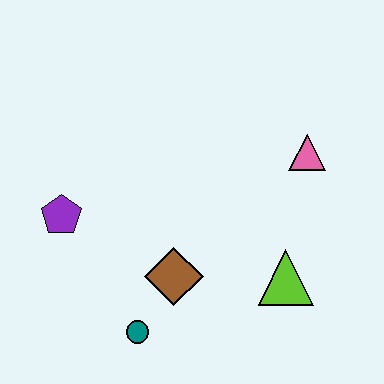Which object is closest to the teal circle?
The brown diamond is closest to the teal circle.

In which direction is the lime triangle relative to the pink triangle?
The lime triangle is below the pink triangle.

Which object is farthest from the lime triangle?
The purple pentagon is farthest from the lime triangle.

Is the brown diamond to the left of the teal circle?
No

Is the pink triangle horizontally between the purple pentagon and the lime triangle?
No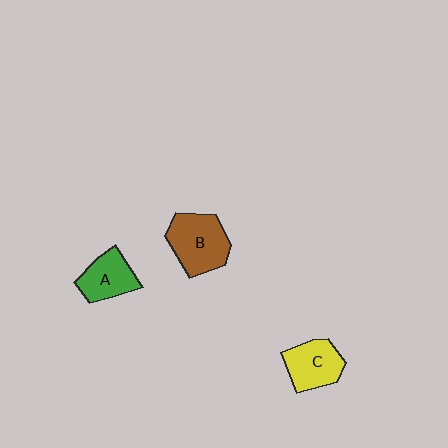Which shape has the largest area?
Shape B (brown).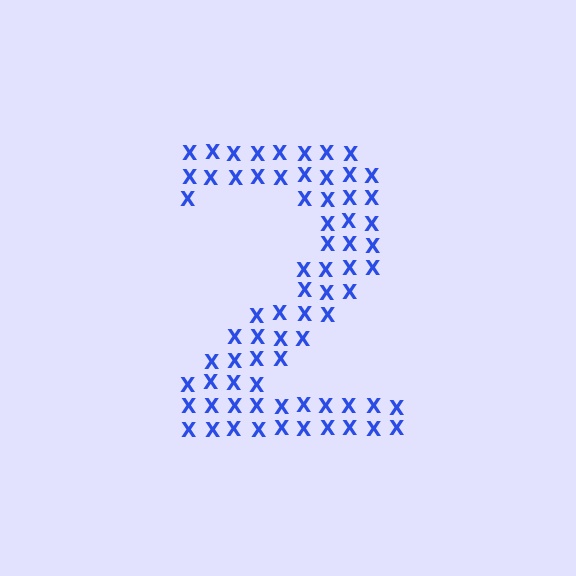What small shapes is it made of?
It is made of small letter X's.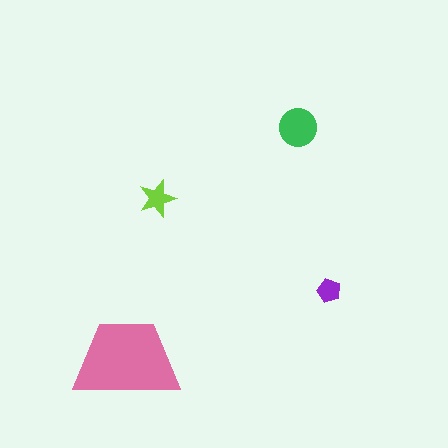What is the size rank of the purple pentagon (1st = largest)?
4th.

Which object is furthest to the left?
The pink trapezoid is leftmost.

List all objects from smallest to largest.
The purple pentagon, the lime star, the green circle, the pink trapezoid.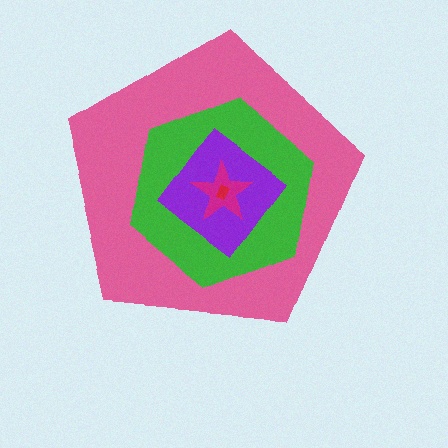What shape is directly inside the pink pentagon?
The green hexagon.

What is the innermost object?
The red rectangle.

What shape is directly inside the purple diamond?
The magenta star.